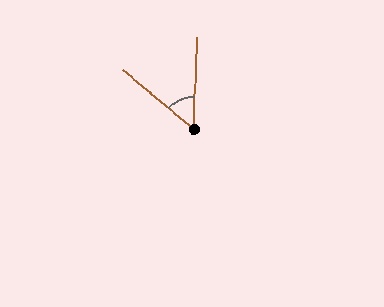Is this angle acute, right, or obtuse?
It is acute.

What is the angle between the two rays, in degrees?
Approximately 52 degrees.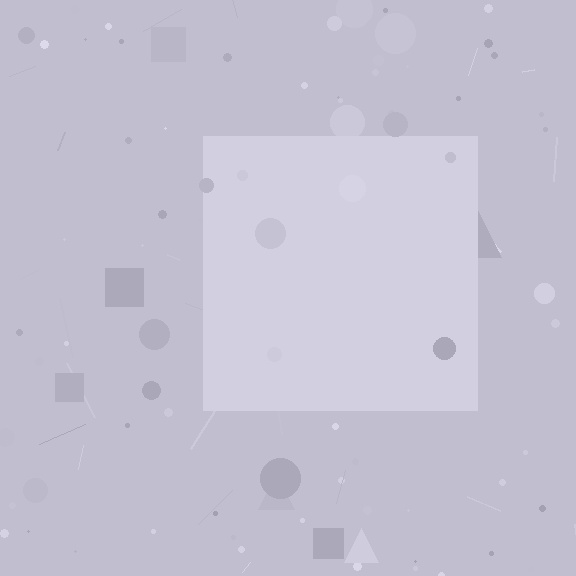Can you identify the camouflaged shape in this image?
The camouflaged shape is a square.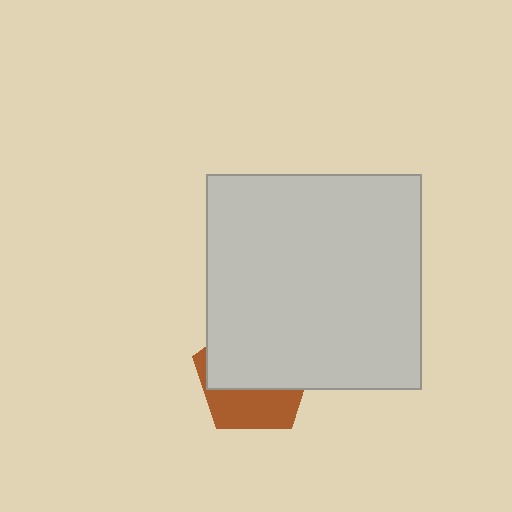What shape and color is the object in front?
The object in front is a light gray square.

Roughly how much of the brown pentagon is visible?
A small part of it is visible (roughly 39%).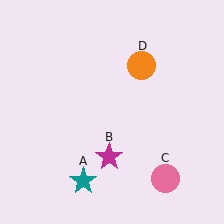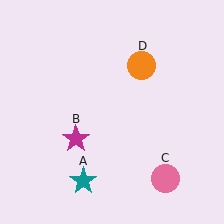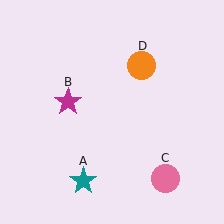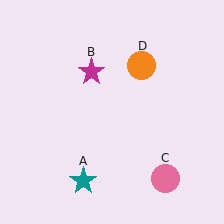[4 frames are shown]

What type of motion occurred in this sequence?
The magenta star (object B) rotated clockwise around the center of the scene.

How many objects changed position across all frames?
1 object changed position: magenta star (object B).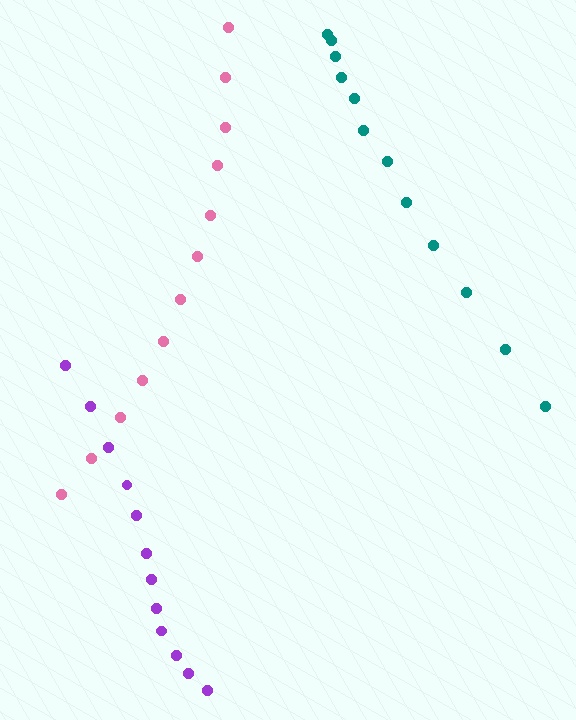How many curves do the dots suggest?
There are 3 distinct paths.